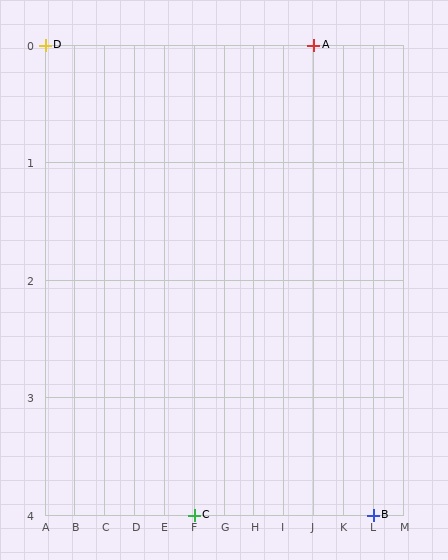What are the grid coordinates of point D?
Point D is at grid coordinates (A, 0).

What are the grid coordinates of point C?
Point C is at grid coordinates (F, 4).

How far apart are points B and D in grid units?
Points B and D are 11 columns and 4 rows apart (about 11.7 grid units diagonally).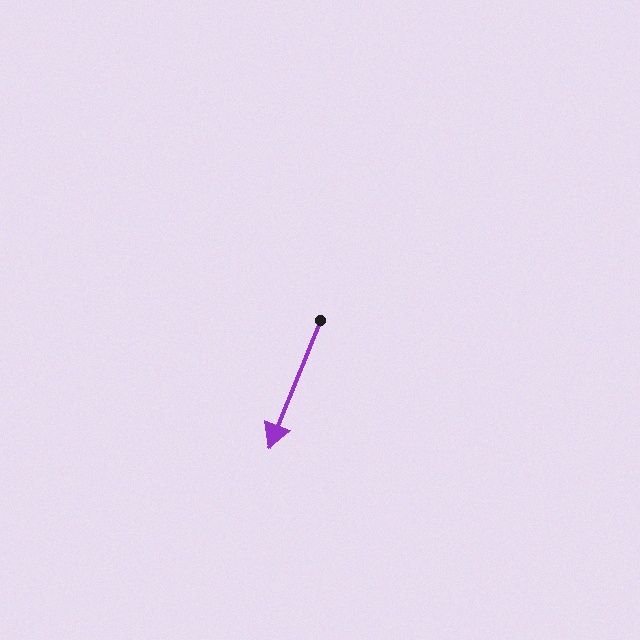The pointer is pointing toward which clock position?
Roughly 7 o'clock.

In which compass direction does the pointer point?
South.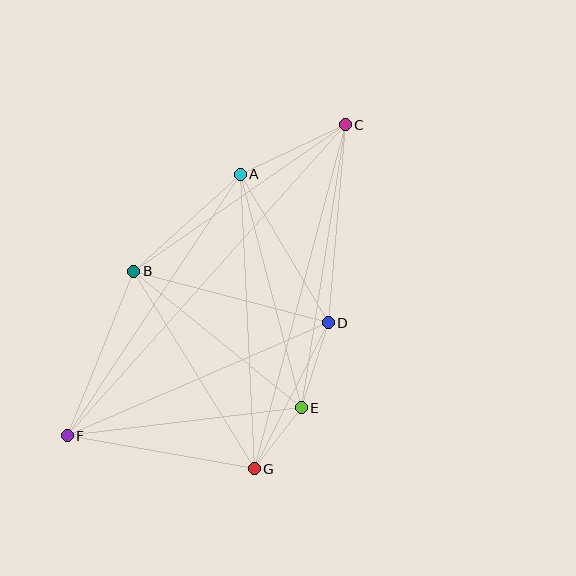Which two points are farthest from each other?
Points C and F are farthest from each other.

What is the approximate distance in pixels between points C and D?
The distance between C and D is approximately 199 pixels.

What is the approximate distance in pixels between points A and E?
The distance between A and E is approximately 241 pixels.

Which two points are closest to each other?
Points E and G are closest to each other.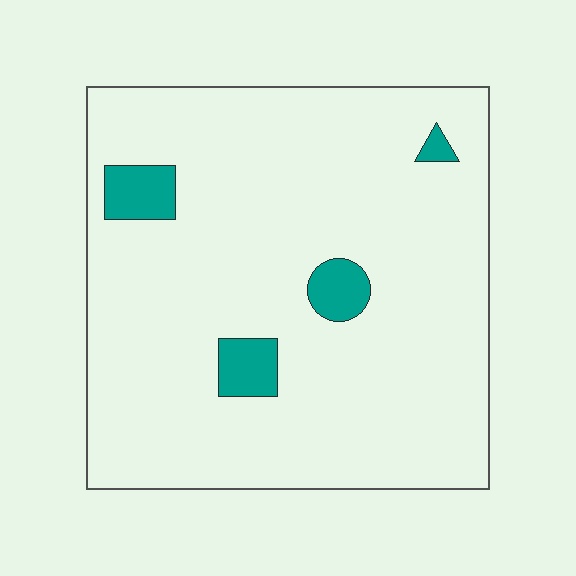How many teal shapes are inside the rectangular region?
4.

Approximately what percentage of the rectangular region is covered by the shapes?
Approximately 5%.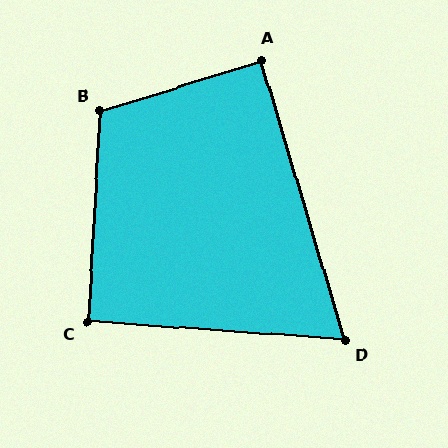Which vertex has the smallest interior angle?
D, at approximately 69 degrees.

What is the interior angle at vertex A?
Approximately 89 degrees (approximately right).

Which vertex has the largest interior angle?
B, at approximately 111 degrees.